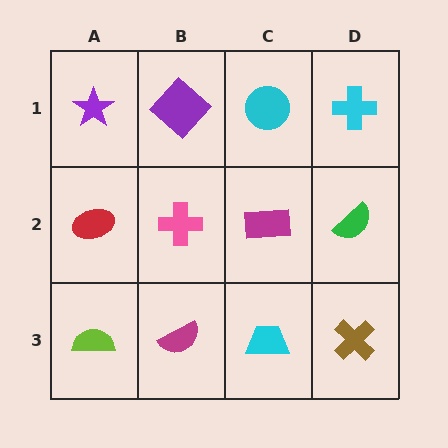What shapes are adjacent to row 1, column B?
A pink cross (row 2, column B), a purple star (row 1, column A), a cyan circle (row 1, column C).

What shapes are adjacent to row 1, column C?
A magenta rectangle (row 2, column C), a purple diamond (row 1, column B), a cyan cross (row 1, column D).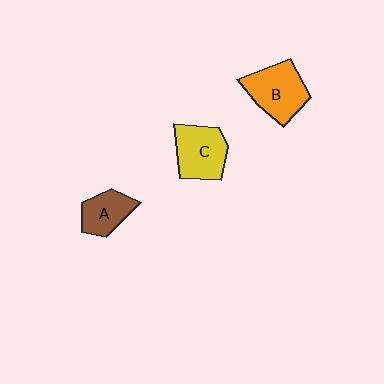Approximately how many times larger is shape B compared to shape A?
Approximately 1.5 times.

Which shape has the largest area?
Shape B (orange).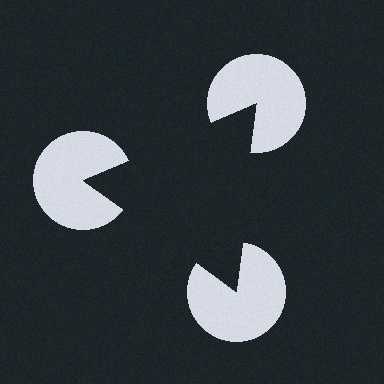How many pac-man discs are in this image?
There are 3 — one at each vertex of the illusory triangle.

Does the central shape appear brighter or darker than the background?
It typically appears slightly darker than the background, even though no actual brightness change is drawn.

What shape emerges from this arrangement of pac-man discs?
An illusory triangle — its edges are inferred from the aligned wedge cuts in the pac-man discs, not physically drawn.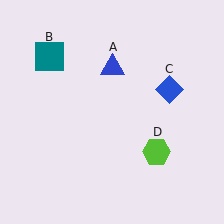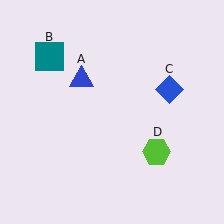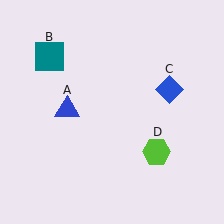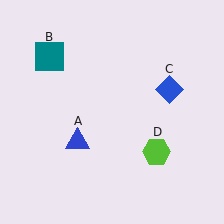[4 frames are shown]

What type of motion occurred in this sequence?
The blue triangle (object A) rotated counterclockwise around the center of the scene.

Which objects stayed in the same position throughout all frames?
Teal square (object B) and blue diamond (object C) and lime hexagon (object D) remained stationary.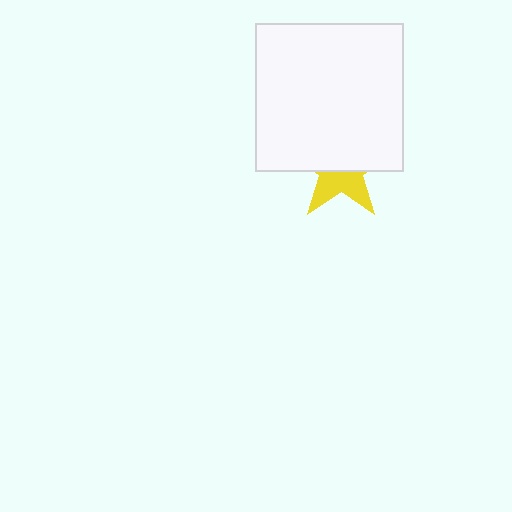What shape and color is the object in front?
The object in front is a white square.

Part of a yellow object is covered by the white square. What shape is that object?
It is a star.